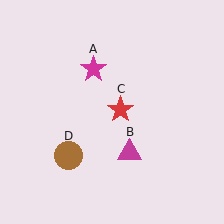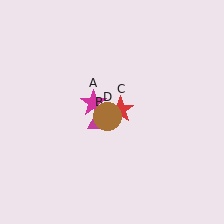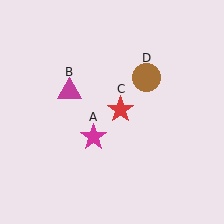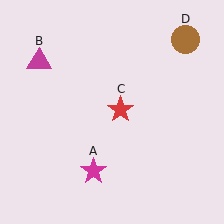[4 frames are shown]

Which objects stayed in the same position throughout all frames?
Red star (object C) remained stationary.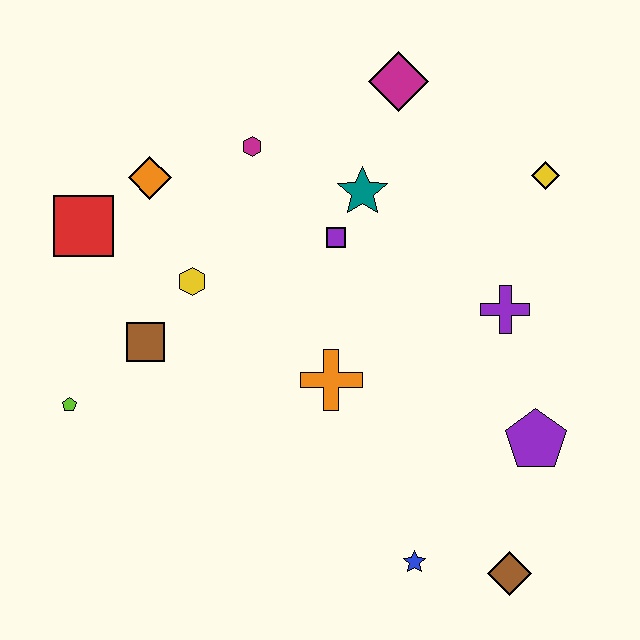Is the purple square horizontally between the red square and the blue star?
Yes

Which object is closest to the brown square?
The yellow hexagon is closest to the brown square.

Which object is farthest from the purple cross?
The lime pentagon is farthest from the purple cross.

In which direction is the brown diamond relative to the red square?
The brown diamond is to the right of the red square.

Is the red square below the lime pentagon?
No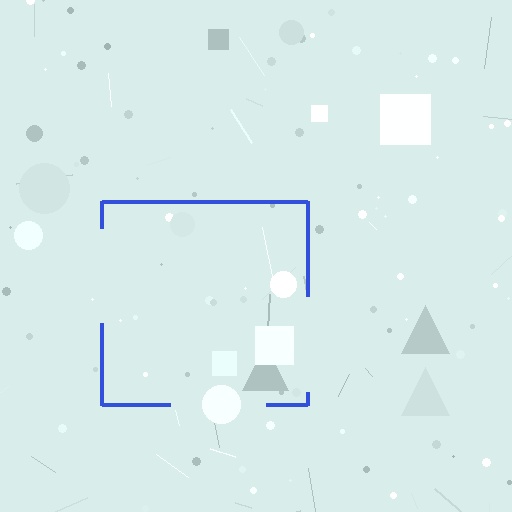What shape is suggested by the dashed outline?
The dashed outline suggests a square.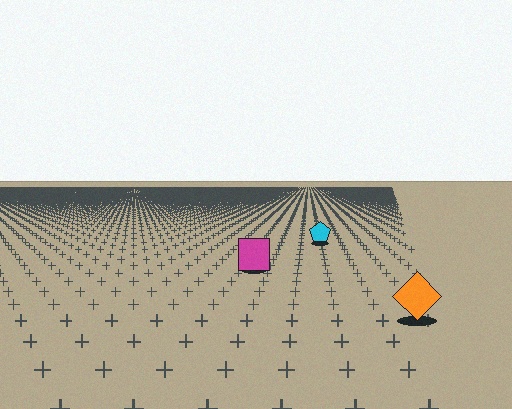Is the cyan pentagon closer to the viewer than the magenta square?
No. The magenta square is closer — you can tell from the texture gradient: the ground texture is coarser near it.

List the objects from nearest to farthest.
From nearest to farthest: the orange diamond, the magenta square, the cyan pentagon.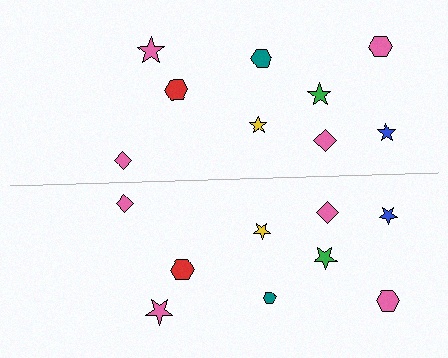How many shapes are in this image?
There are 18 shapes in this image.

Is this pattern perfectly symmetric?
No, the pattern is not perfectly symmetric. The teal hexagon on the bottom side has a different size than its mirror counterpart.